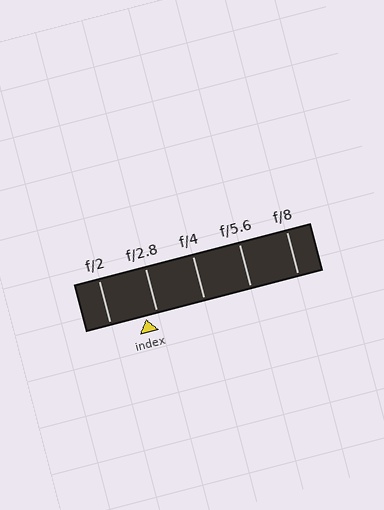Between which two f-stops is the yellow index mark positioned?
The index mark is between f/2 and f/2.8.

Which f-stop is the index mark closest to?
The index mark is closest to f/2.8.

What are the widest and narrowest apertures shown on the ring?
The widest aperture shown is f/2 and the narrowest is f/8.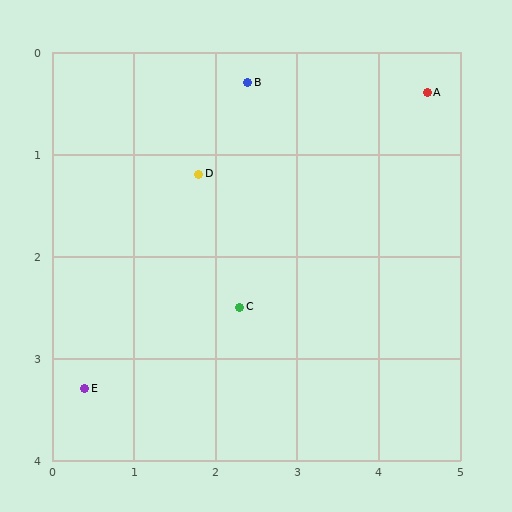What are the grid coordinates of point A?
Point A is at approximately (4.6, 0.4).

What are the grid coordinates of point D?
Point D is at approximately (1.8, 1.2).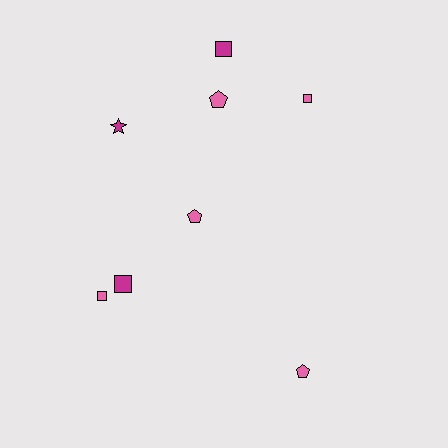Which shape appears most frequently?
Square, with 4 objects.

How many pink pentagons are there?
There are 3 pink pentagons.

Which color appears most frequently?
Pink, with 5 objects.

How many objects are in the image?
There are 8 objects.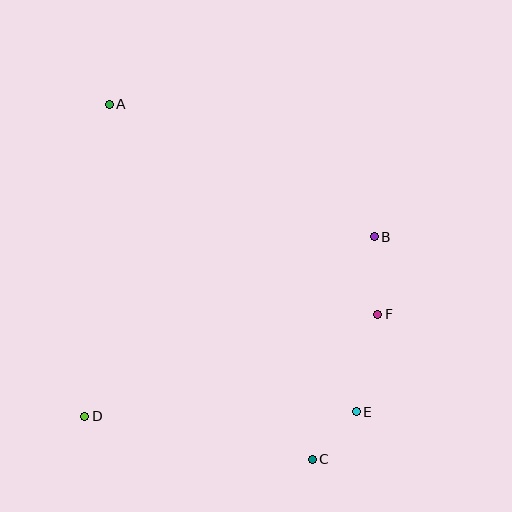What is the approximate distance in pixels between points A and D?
The distance between A and D is approximately 313 pixels.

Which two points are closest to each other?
Points C and E are closest to each other.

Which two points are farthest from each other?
Points A and C are farthest from each other.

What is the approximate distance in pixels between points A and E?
The distance between A and E is approximately 395 pixels.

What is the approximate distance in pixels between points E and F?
The distance between E and F is approximately 100 pixels.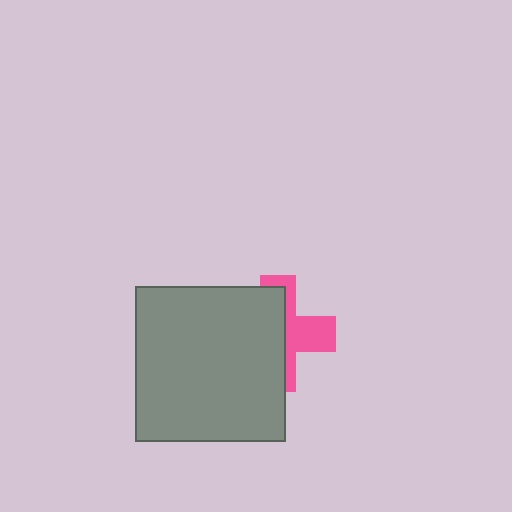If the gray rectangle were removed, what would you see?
You would see the complete pink cross.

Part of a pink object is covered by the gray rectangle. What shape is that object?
It is a cross.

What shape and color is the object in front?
The object in front is a gray rectangle.